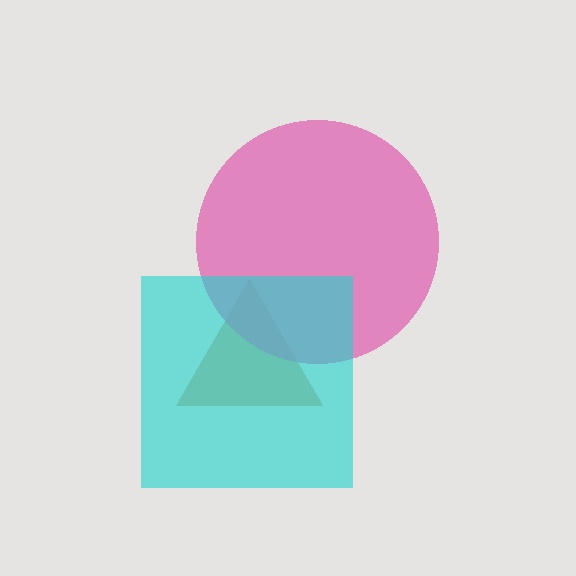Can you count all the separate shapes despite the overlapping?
Yes, there are 3 separate shapes.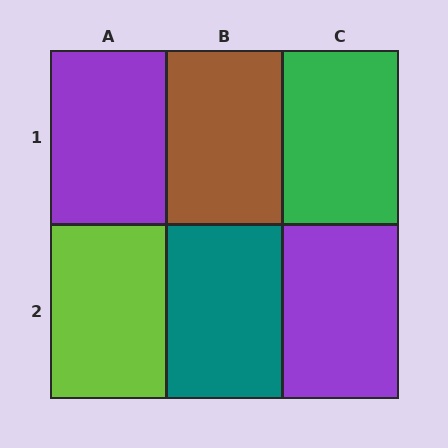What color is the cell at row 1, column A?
Purple.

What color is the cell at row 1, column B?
Brown.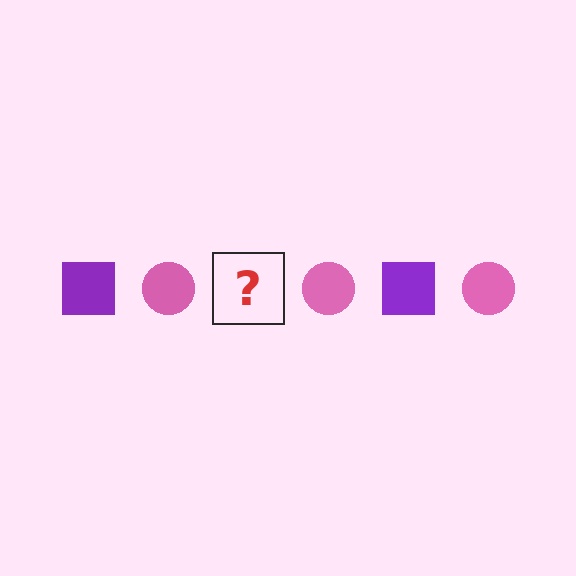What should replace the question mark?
The question mark should be replaced with a purple square.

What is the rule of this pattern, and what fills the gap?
The rule is that the pattern alternates between purple square and pink circle. The gap should be filled with a purple square.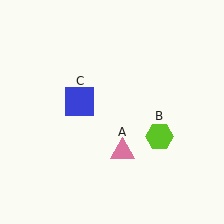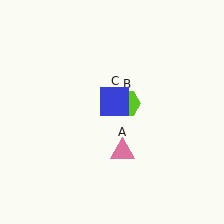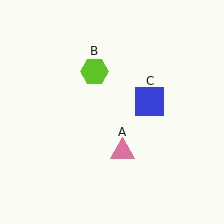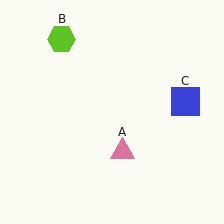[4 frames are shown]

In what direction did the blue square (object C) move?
The blue square (object C) moved right.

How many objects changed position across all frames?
2 objects changed position: lime hexagon (object B), blue square (object C).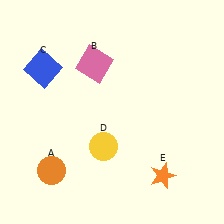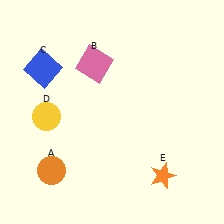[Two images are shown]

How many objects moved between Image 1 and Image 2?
1 object moved between the two images.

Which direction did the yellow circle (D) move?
The yellow circle (D) moved left.